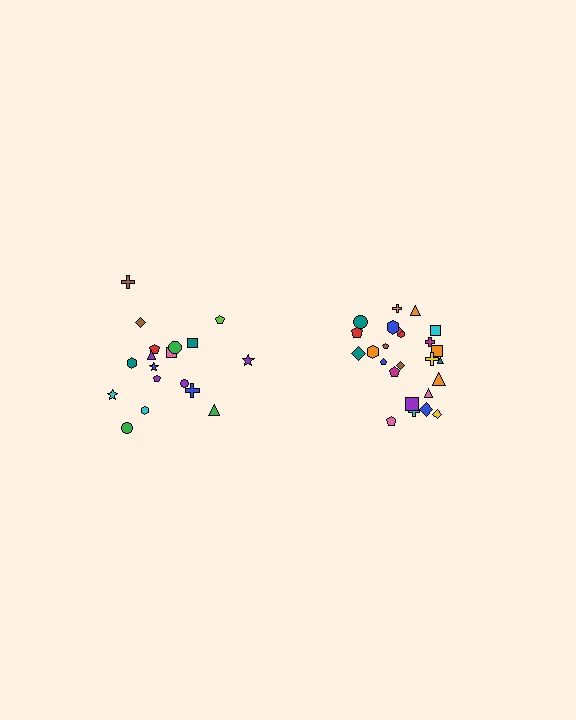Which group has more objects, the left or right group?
The right group.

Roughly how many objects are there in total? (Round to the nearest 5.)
Roughly 45 objects in total.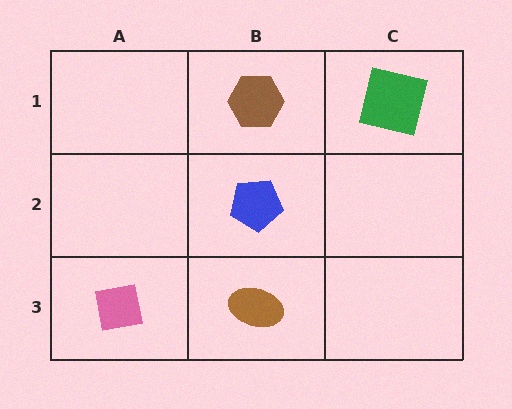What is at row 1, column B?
A brown hexagon.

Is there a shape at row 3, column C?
No, that cell is empty.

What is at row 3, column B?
A brown ellipse.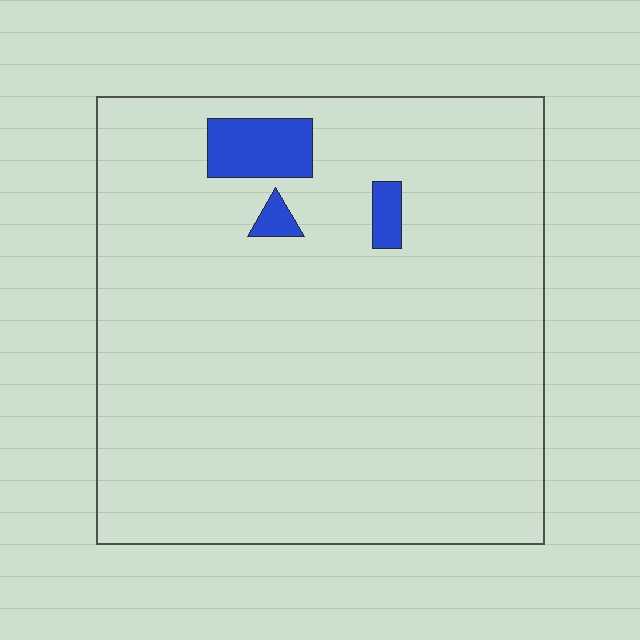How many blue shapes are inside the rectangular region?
3.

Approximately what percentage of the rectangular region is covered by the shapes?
Approximately 5%.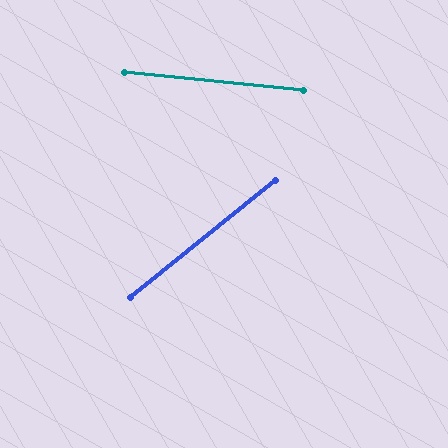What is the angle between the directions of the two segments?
Approximately 44 degrees.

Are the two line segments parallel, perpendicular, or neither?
Neither parallel nor perpendicular — they differ by about 44°.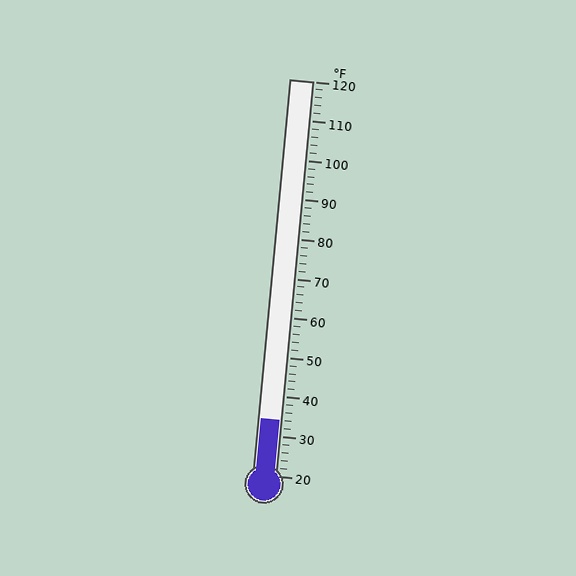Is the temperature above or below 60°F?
The temperature is below 60°F.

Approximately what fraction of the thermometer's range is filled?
The thermometer is filled to approximately 15% of its range.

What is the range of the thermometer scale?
The thermometer scale ranges from 20°F to 120°F.